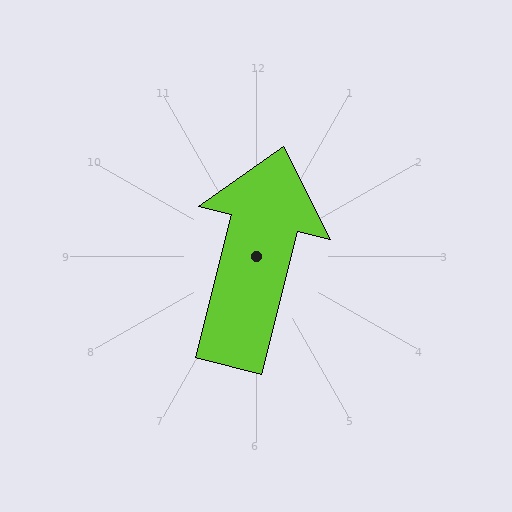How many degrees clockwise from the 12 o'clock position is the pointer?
Approximately 14 degrees.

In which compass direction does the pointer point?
North.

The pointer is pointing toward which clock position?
Roughly 12 o'clock.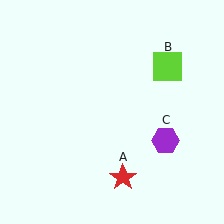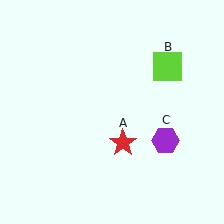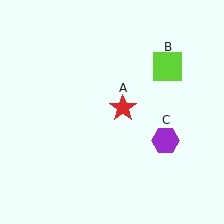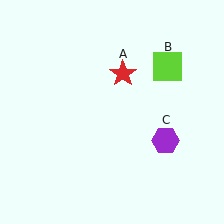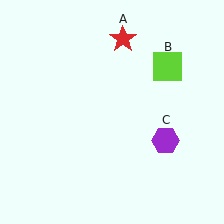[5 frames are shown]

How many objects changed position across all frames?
1 object changed position: red star (object A).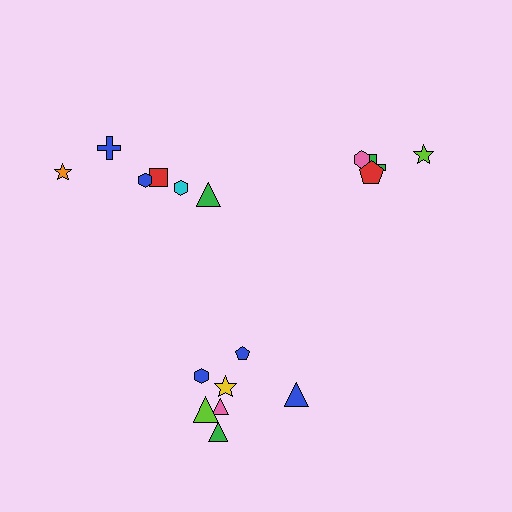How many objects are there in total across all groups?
There are 17 objects.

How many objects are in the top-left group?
There are 6 objects.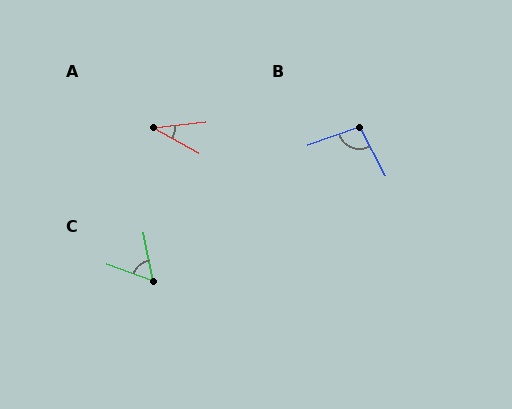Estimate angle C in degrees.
Approximately 58 degrees.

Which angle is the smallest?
A, at approximately 36 degrees.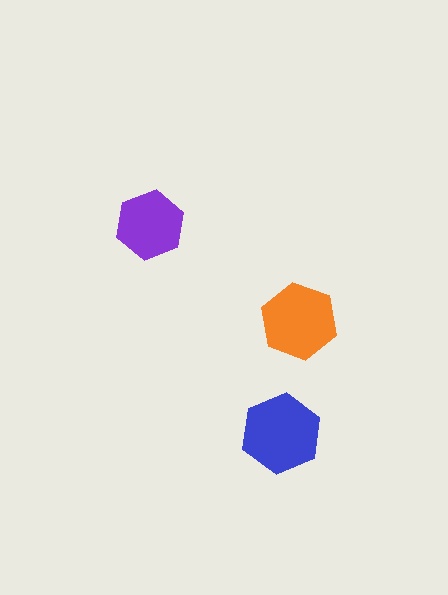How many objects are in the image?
There are 3 objects in the image.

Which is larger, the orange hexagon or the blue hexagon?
The blue one.